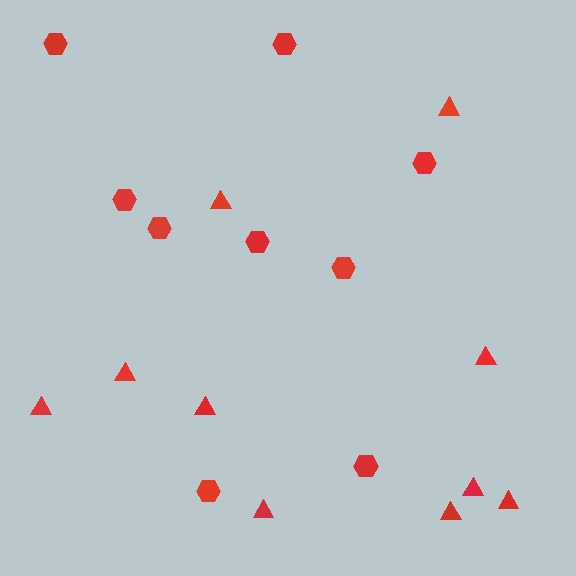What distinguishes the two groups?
There are 2 groups: one group of triangles (10) and one group of hexagons (9).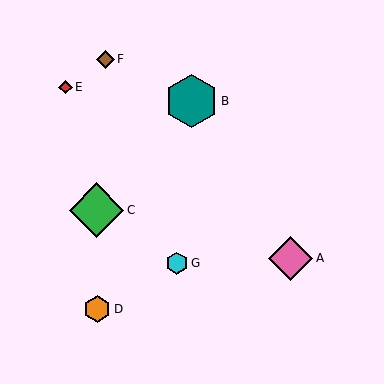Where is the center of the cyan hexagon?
The center of the cyan hexagon is at (177, 263).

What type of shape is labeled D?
Shape D is an orange hexagon.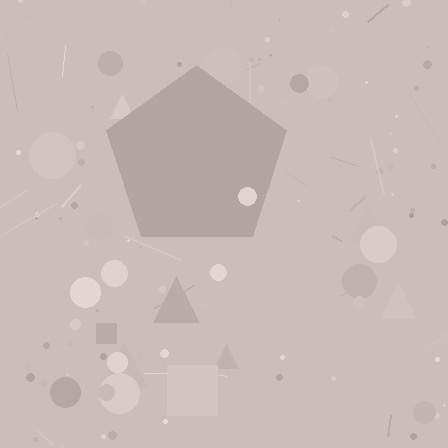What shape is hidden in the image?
A pentagon is hidden in the image.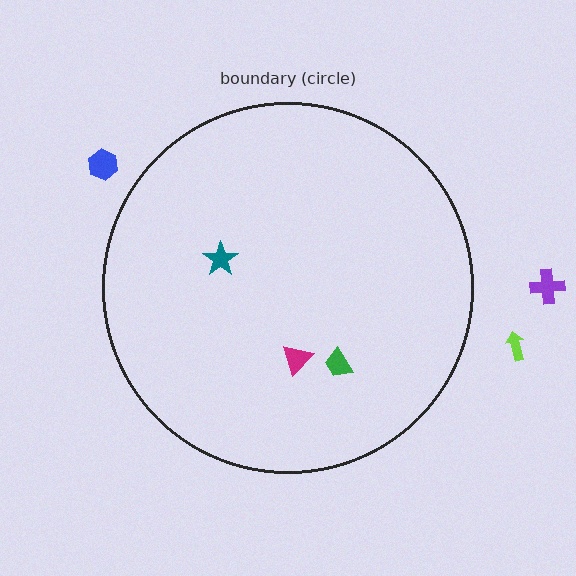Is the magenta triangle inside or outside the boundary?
Inside.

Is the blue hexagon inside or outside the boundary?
Outside.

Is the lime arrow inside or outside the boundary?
Outside.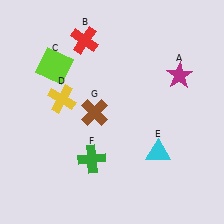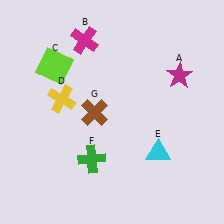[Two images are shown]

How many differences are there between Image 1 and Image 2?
There is 1 difference between the two images.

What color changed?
The cross (B) changed from red in Image 1 to magenta in Image 2.